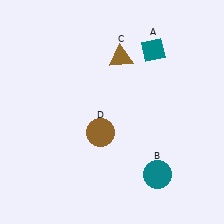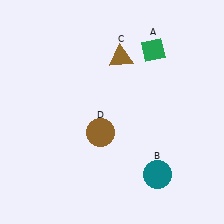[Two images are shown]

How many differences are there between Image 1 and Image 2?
There is 1 difference between the two images.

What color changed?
The diamond (A) changed from teal in Image 1 to green in Image 2.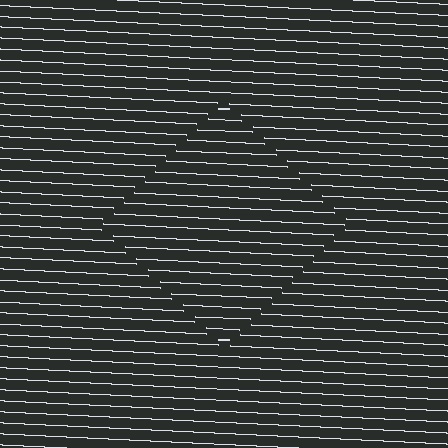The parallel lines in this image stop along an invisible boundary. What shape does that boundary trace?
An illusory square. The interior of the shape contains the same grating, shifted by half a period — the contour is defined by the phase discontinuity where line-ends from the inner and outer gratings abut.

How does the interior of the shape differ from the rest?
The interior of the shape contains the same grating, shifted by half a period — the contour is defined by the phase discontinuity where line-ends from the inner and outer gratings abut.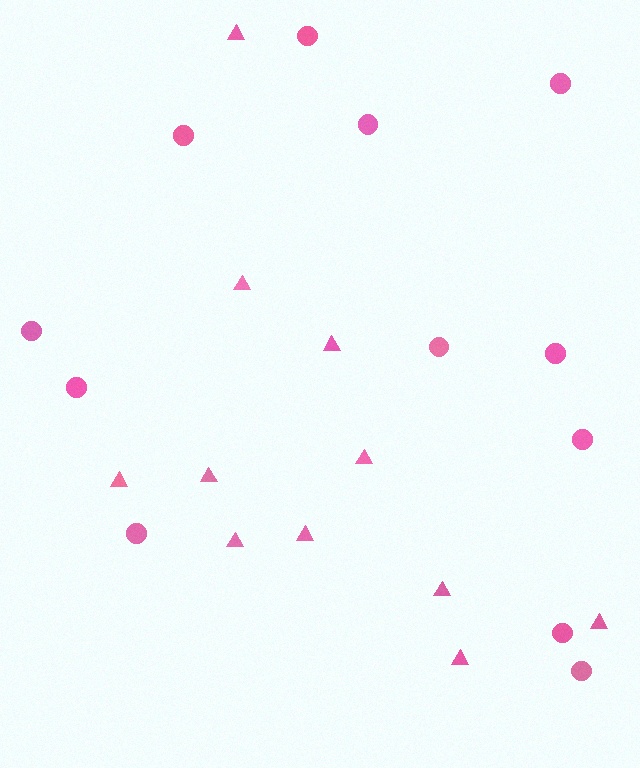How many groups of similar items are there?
There are 2 groups: one group of circles (12) and one group of triangles (11).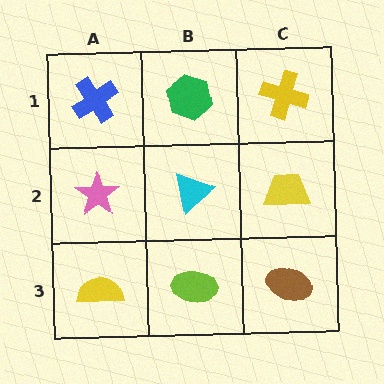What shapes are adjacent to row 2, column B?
A green hexagon (row 1, column B), a lime ellipse (row 3, column B), a pink star (row 2, column A), a yellow trapezoid (row 2, column C).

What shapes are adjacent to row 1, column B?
A cyan triangle (row 2, column B), a blue cross (row 1, column A), a yellow cross (row 1, column C).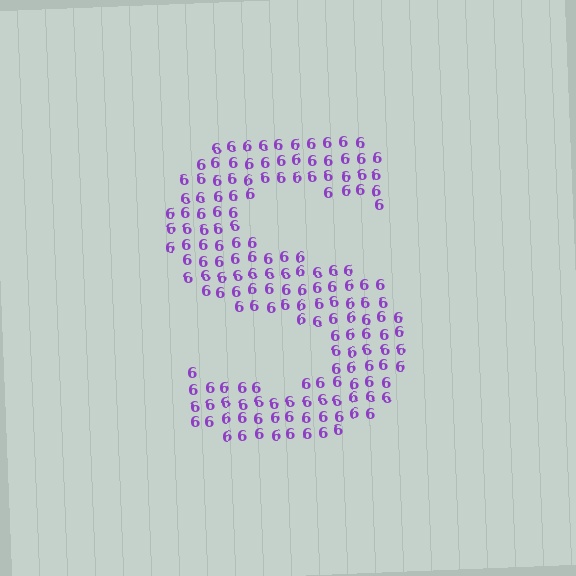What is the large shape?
The large shape is the letter S.